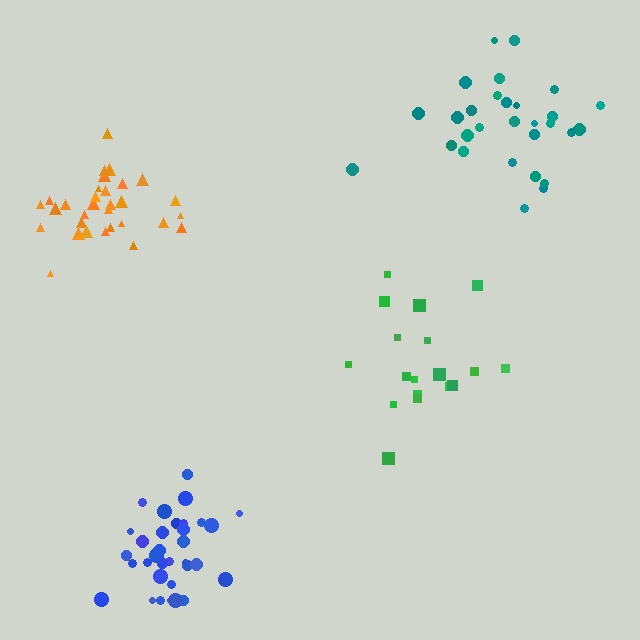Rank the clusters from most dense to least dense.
blue, orange, green, teal.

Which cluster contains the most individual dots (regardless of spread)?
Blue (34).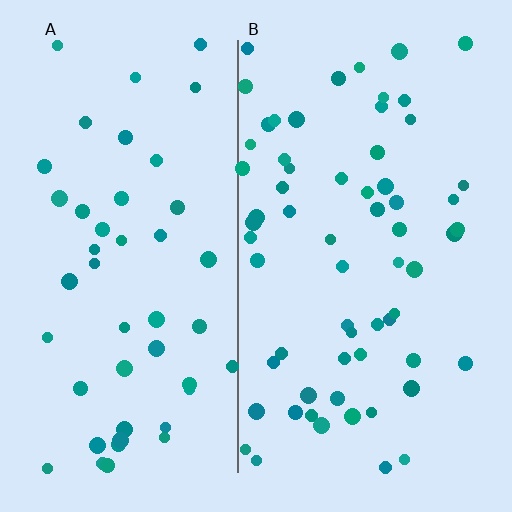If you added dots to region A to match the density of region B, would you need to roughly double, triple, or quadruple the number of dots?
Approximately double.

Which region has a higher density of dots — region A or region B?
B (the right).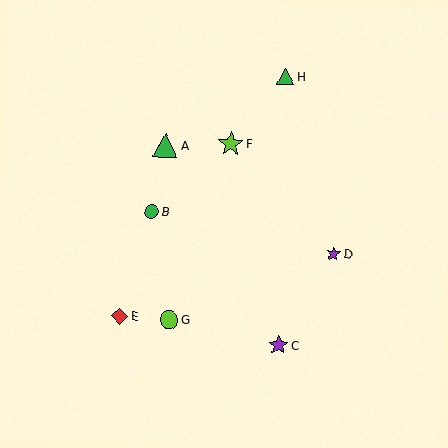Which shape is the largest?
The green triangle (labeled A) is the largest.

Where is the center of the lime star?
The center of the lime star is at (231, 144).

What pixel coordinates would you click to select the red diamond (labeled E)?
Click at (120, 316) to select the red diamond E.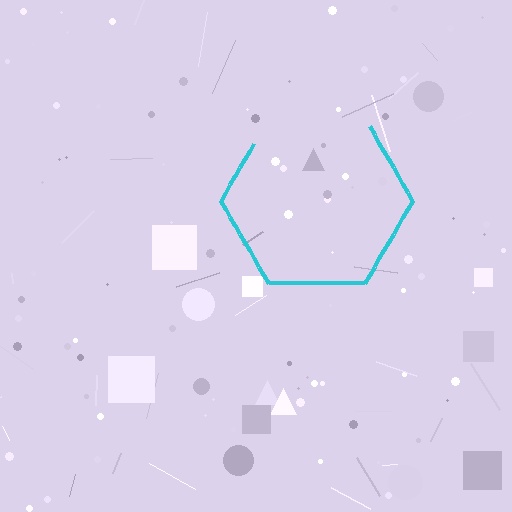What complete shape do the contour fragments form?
The contour fragments form a hexagon.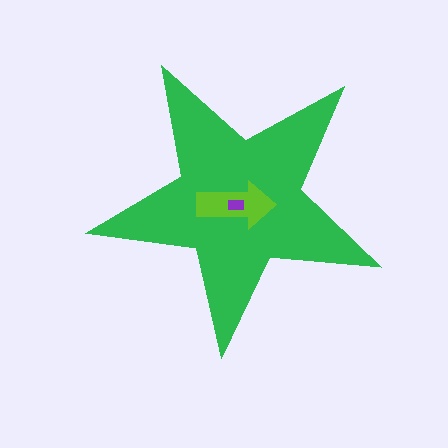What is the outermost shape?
The green star.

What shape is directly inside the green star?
The lime arrow.